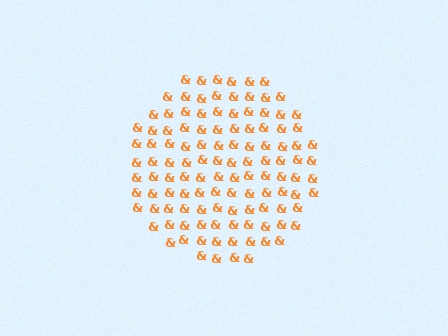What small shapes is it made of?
It is made of small ampersands.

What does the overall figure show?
The overall figure shows a circle.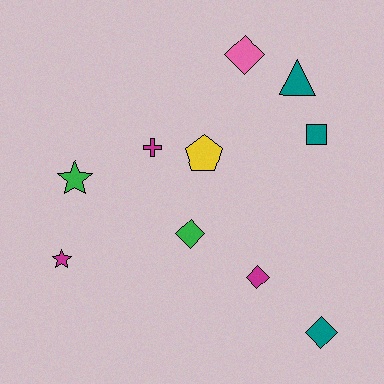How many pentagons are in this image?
There is 1 pentagon.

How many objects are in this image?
There are 10 objects.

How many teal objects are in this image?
There are 3 teal objects.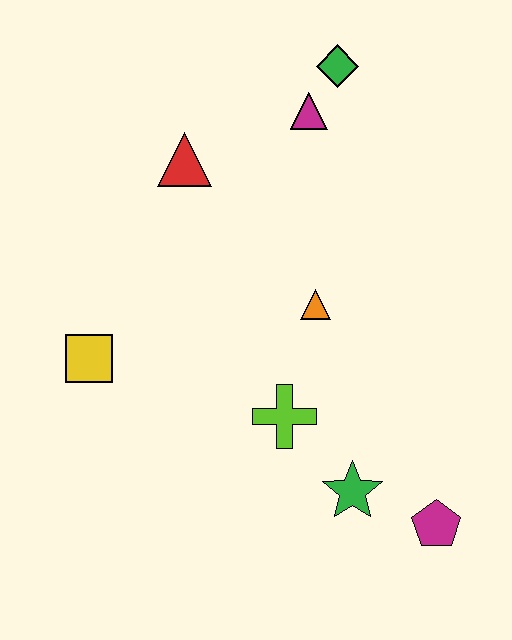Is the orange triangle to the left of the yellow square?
No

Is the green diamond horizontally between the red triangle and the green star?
Yes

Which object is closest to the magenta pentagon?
The green star is closest to the magenta pentagon.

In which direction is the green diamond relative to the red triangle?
The green diamond is to the right of the red triangle.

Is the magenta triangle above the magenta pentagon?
Yes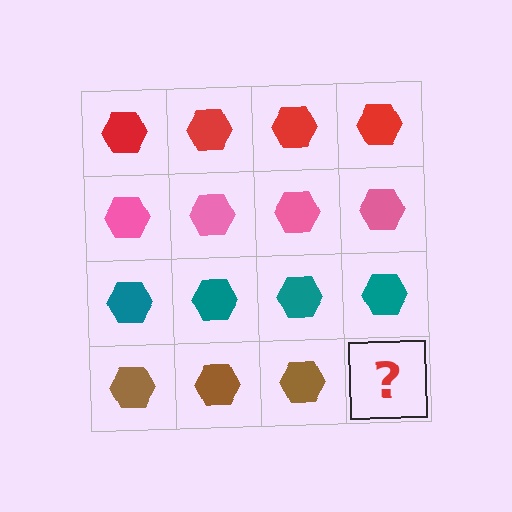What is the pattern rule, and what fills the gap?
The rule is that each row has a consistent color. The gap should be filled with a brown hexagon.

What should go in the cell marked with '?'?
The missing cell should contain a brown hexagon.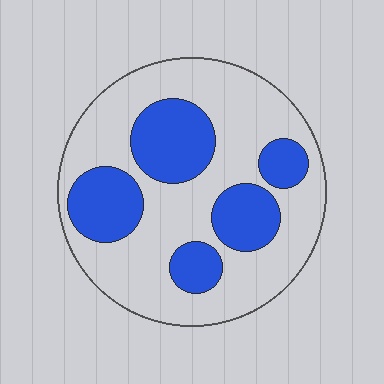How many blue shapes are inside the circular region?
5.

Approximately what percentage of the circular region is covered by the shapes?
Approximately 30%.